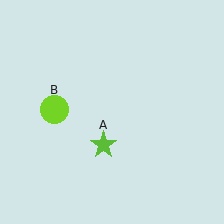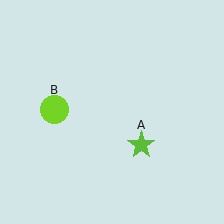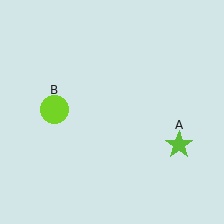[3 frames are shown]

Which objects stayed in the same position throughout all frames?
Lime circle (object B) remained stationary.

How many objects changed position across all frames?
1 object changed position: lime star (object A).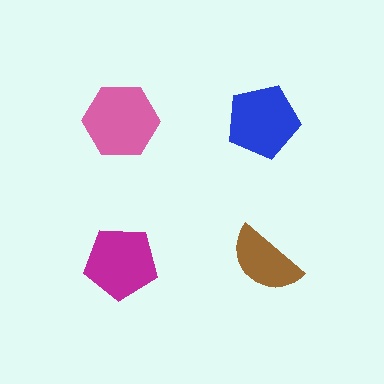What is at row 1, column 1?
A pink hexagon.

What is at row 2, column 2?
A brown semicircle.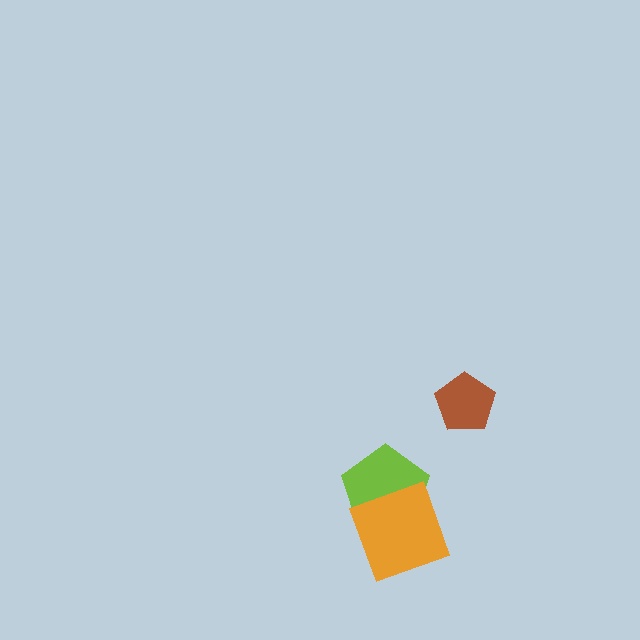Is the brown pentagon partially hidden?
No, no other shape covers it.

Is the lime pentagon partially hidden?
Yes, it is partially covered by another shape.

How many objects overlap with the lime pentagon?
1 object overlaps with the lime pentagon.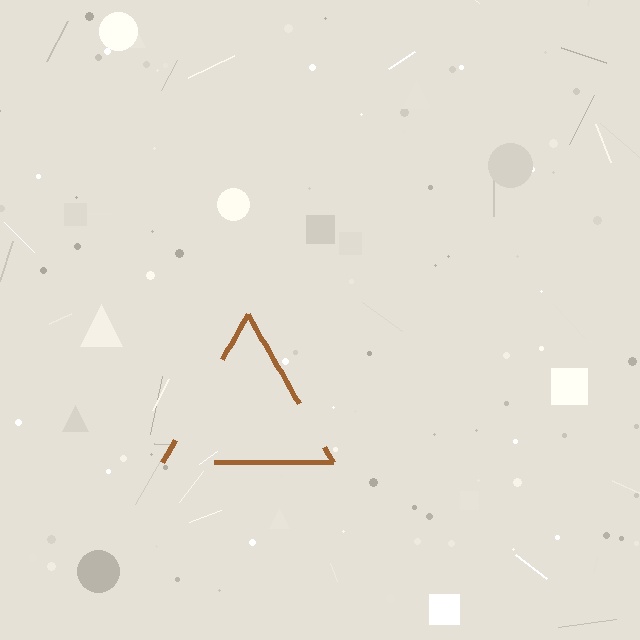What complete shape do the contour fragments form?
The contour fragments form a triangle.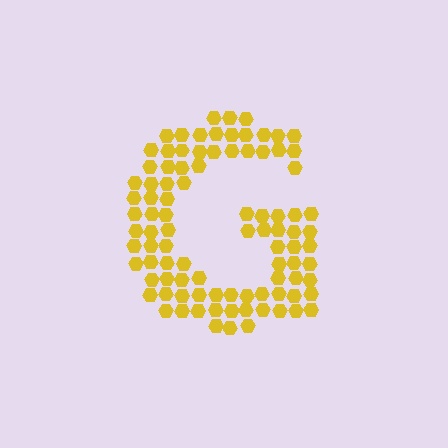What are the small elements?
The small elements are hexagons.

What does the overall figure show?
The overall figure shows the letter G.